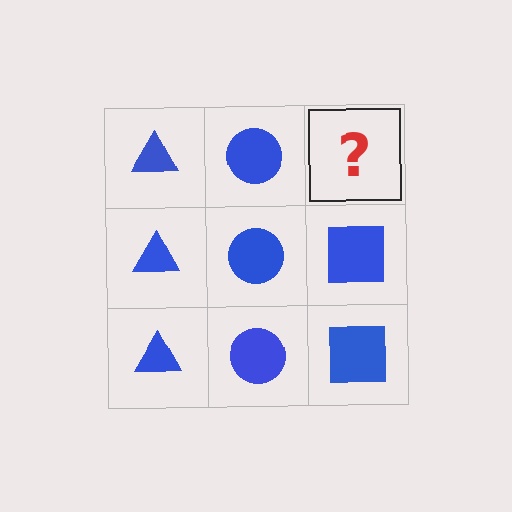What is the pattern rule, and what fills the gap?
The rule is that each column has a consistent shape. The gap should be filled with a blue square.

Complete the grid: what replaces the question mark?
The question mark should be replaced with a blue square.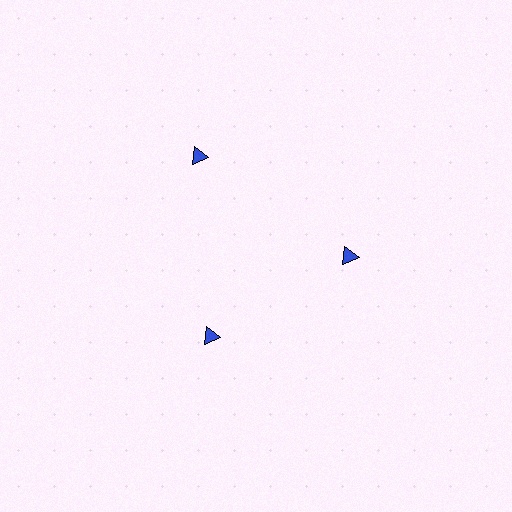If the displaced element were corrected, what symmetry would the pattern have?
It would have 3-fold rotational symmetry — the pattern would map onto itself every 120 degrees.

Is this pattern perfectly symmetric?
No. The 3 blue triangles are arranged in a ring, but one element near the 11 o'clock position is pushed outward from the center, breaking the 3-fold rotational symmetry.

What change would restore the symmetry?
The symmetry would be restored by moving it inward, back onto the ring so that all 3 triangles sit at equal angles and equal distance from the center.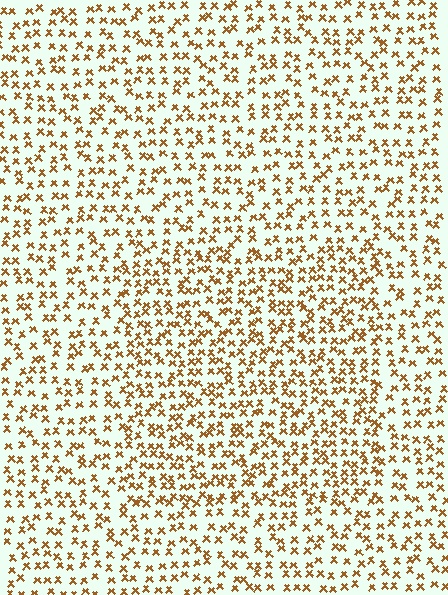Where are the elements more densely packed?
The elements are more densely packed inside the rectangle boundary.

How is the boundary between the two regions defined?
The boundary is defined by a change in element density (approximately 1.5x ratio). All elements are the same color, size, and shape.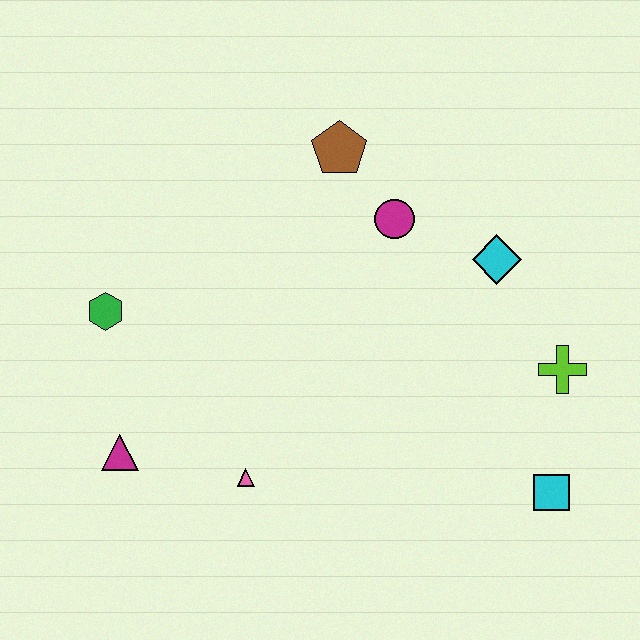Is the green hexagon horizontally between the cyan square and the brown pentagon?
No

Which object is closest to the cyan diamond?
The magenta circle is closest to the cyan diamond.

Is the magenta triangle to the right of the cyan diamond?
No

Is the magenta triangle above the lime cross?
No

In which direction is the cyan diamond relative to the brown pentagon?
The cyan diamond is to the right of the brown pentagon.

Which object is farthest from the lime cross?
The green hexagon is farthest from the lime cross.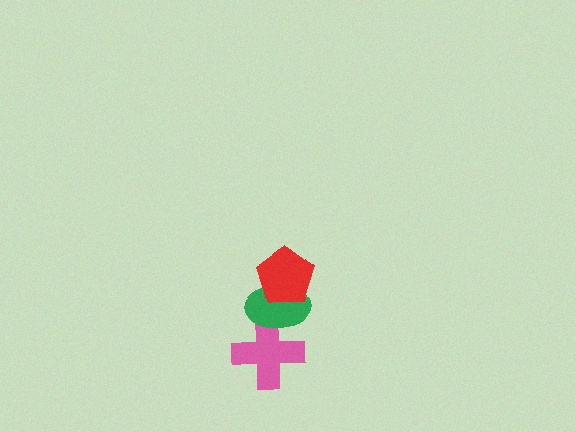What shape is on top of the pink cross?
The green ellipse is on top of the pink cross.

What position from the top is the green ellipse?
The green ellipse is 2nd from the top.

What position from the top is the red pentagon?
The red pentagon is 1st from the top.